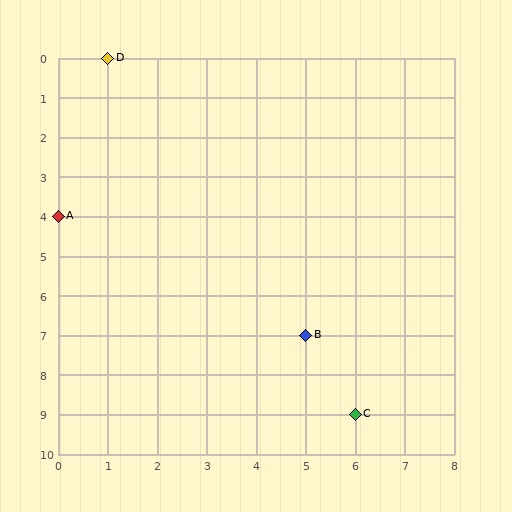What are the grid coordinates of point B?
Point B is at grid coordinates (5, 7).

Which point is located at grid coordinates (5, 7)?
Point B is at (5, 7).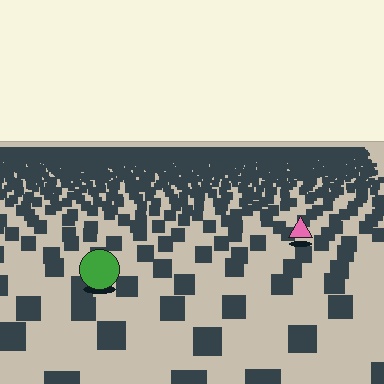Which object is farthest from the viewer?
The pink triangle is farthest from the viewer. It appears smaller and the ground texture around it is denser.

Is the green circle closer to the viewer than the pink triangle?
Yes. The green circle is closer — you can tell from the texture gradient: the ground texture is coarser near it.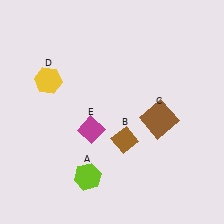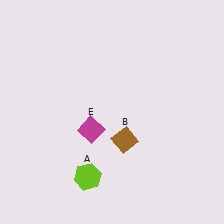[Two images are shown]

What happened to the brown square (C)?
The brown square (C) was removed in Image 2. It was in the bottom-right area of Image 1.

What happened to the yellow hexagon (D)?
The yellow hexagon (D) was removed in Image 2. It was in the top-left area of Image 1.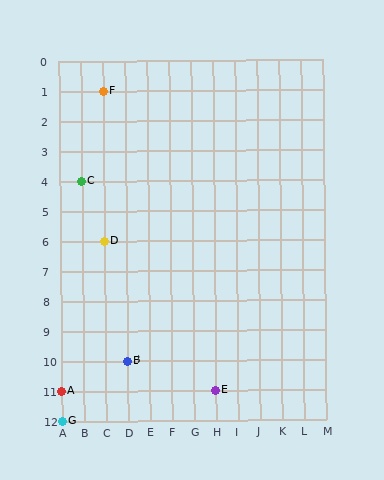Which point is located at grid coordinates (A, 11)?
Point A is at (A, 11).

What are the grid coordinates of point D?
Point D is at grid coordinates (C, 6).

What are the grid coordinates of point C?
Point C is at grid coordinates (B, 4).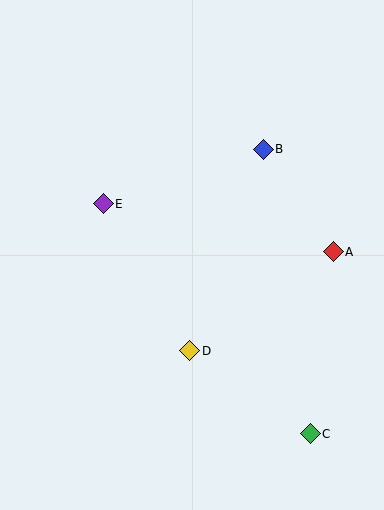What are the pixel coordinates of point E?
Point E is at (103, 204).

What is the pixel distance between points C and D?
The distance between C and D is 147 pixels.